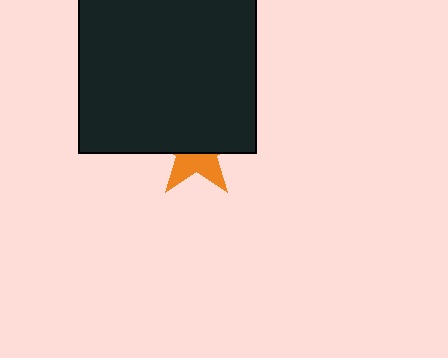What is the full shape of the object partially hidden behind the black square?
The partially hidden object is an orange star.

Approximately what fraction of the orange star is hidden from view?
Roughly 59% of the orange star is hidden behind the black square.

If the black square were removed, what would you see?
You would see the complete orange star.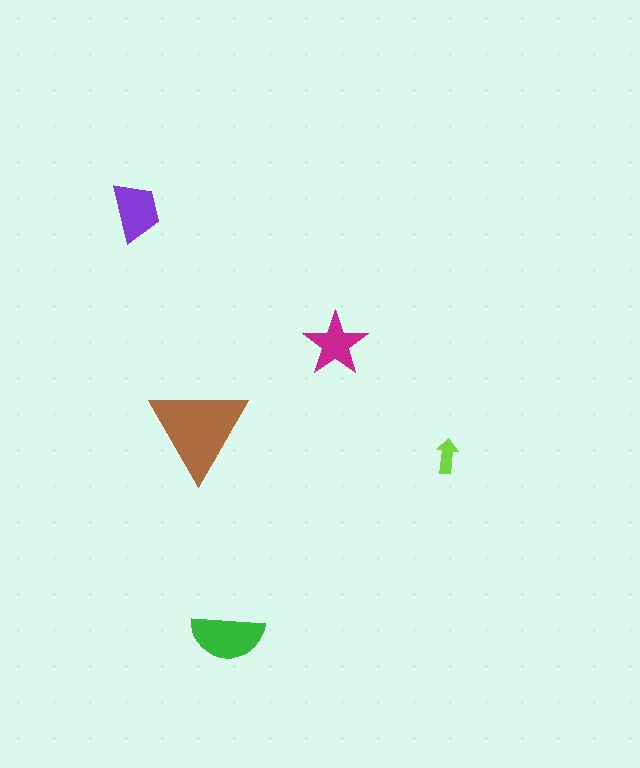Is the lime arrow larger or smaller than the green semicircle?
Smaller.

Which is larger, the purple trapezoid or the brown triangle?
The brown triangle.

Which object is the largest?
The brown triangle.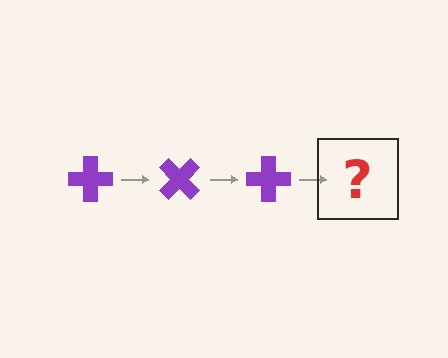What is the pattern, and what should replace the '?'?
The pattern is that the cross rotates 45 degrees each step. The '?' should be a purple cross rotated 135 degrees.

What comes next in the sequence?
The next element should be a purple cross rotated 135 degrees.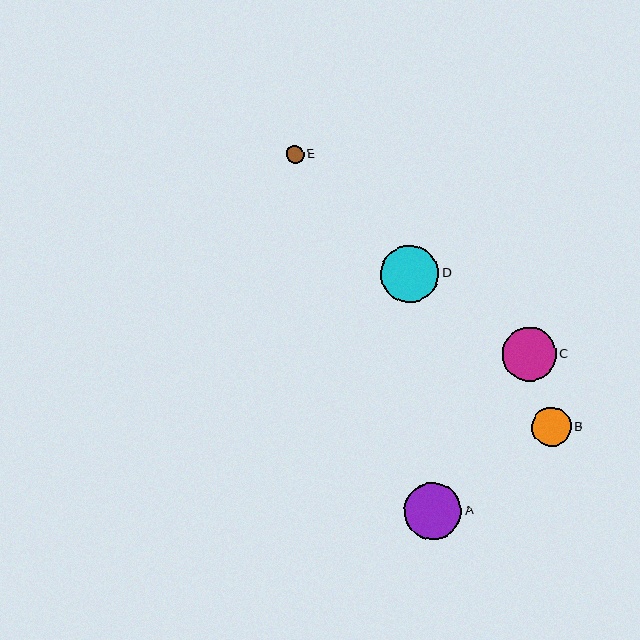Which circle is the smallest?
Circle E is the smallest with a size of approximately 18 pixels.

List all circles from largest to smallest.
From largest to smallest: D, A, C, B, E.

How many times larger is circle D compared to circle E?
Circle D is approximately 3.2 times the size of circle E.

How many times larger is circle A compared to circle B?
Circle A is approximately 1.5 times the size of circle B.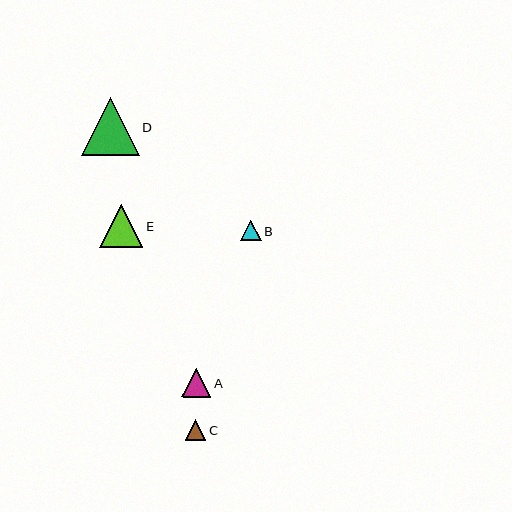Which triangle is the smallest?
Triangle B is the smallest with a size of approximately 20 pixels.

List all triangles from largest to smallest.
From largest to smallest: D, E, A, C, B.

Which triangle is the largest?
Triangle D is the largest with a size of approximately 57 pixels.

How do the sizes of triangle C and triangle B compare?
Triangle C and triangle B are approximately the same size.